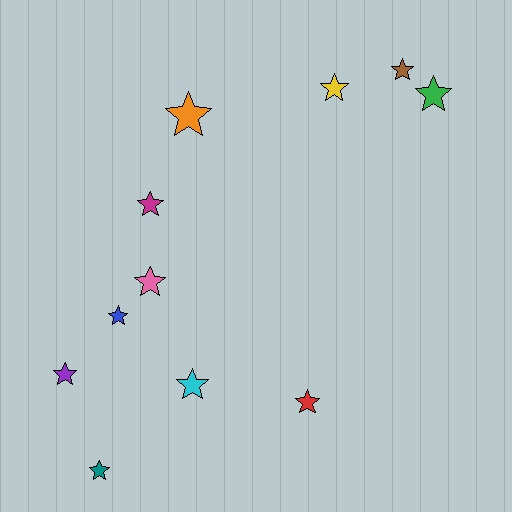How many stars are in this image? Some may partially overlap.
There are 11 stars.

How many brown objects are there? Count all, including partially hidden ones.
There is 1 brown object.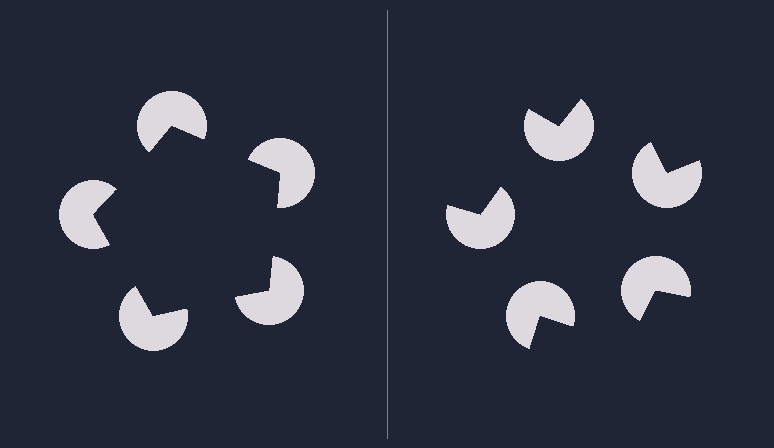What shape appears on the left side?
An illusory pentagon.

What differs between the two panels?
The pac-man discs are positioned identically on both sides; only the wedge orientations differ. On the left they align to a pentagon; on the right they are misaligned.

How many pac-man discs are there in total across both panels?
10 — 5 on each side.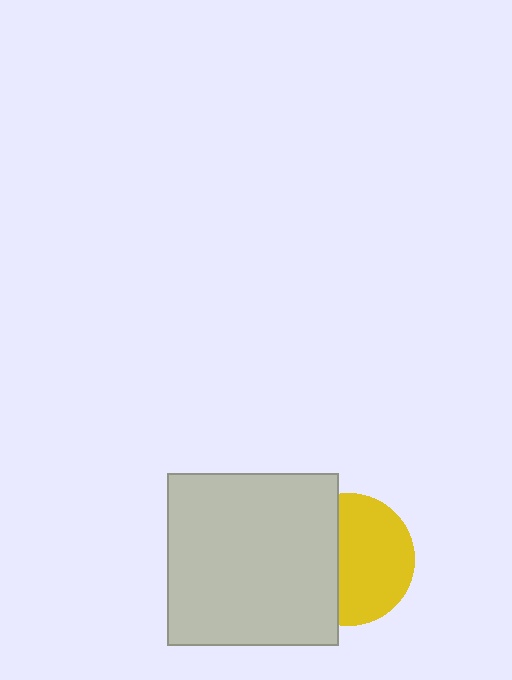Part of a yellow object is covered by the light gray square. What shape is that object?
It is a circle.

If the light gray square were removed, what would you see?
You would see the complete yellow circle.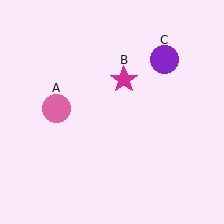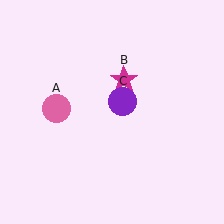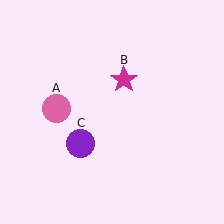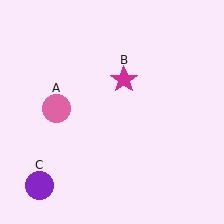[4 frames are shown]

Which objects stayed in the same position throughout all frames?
Pink circle (object A) and magenta star (object B) remained stationary.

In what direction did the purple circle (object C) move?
The purple circle (object C) moved down and to the left.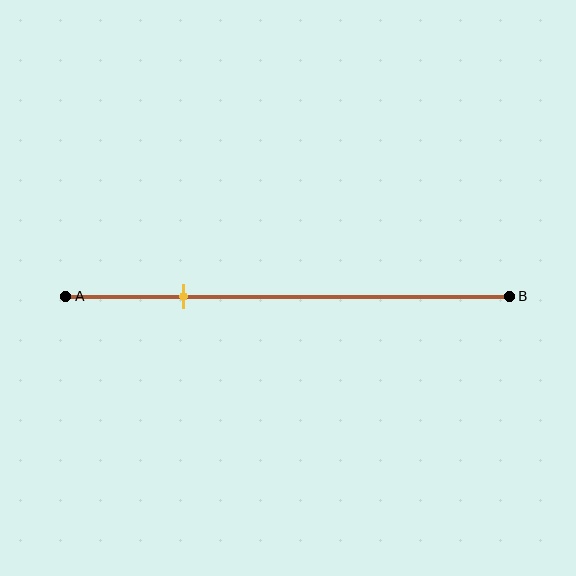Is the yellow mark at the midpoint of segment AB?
No, the mark is at about 25% from A, not at the 50% midpoint.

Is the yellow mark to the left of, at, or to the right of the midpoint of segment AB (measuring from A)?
The yellow mark is to the left of the midpoint of segment AB.